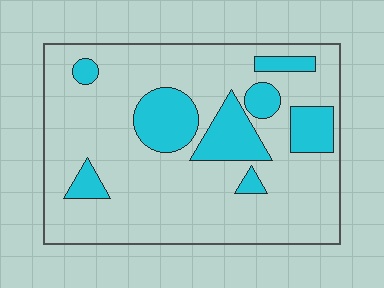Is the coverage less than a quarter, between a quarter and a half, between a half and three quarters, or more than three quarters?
Less than a quarter.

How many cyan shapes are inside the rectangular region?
8.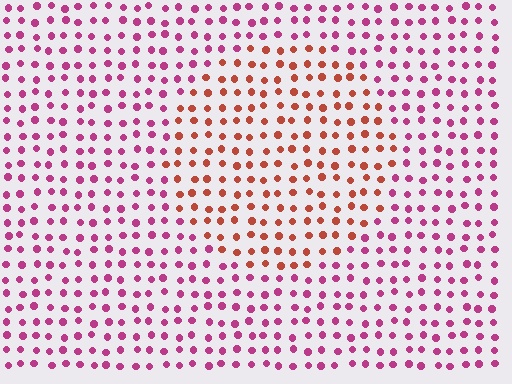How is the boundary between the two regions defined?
The boundary is defined purely by a slight shift in hue (about 44 degrees). Spacing, size, and orientation are identical on both sides.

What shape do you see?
I see a circle.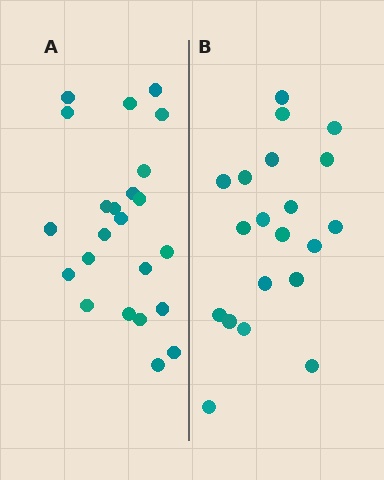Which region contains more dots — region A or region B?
Region A (the left region) has more dots.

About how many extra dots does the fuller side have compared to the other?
Region A has just a few more — roughly 2 or 3 more dots than region B.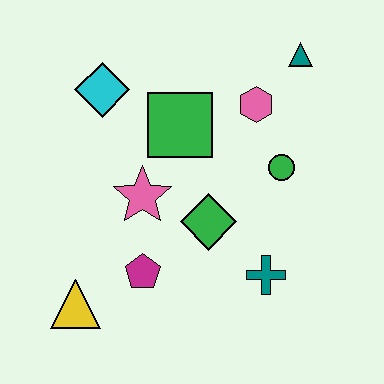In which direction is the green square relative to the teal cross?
The green square is above the teal cross.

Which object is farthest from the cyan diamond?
The teal cross is farthest from the cyan diamond.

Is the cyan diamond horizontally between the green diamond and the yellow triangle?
Yes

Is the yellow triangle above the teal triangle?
No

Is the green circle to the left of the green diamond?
No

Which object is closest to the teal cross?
The green diamond is closest to the teal cross.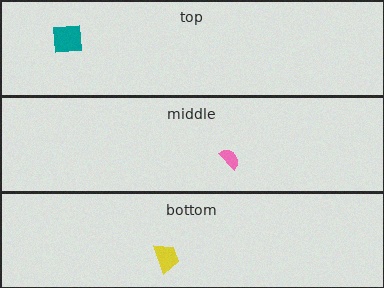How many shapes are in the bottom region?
1.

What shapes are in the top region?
The teal square.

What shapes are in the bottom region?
The yellow trapezoid.